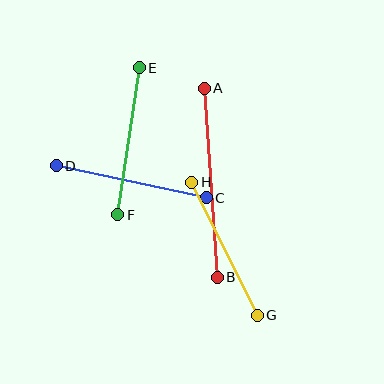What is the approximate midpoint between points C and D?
The midpoint is at approximately (131, 182) pixels.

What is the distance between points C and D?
The distance is approximately 154 pixels.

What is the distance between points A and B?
The distance is approximately 190 pixels.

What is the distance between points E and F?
The distance is approximately 148 pixels.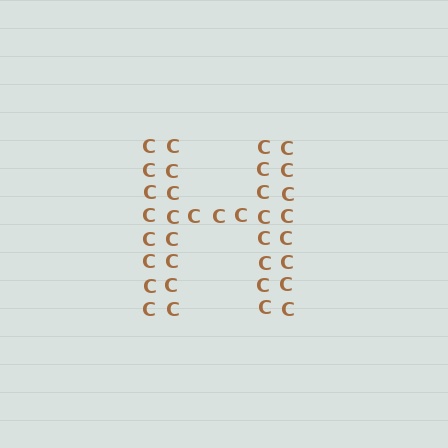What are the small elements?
The small elements are letter C's.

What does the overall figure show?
The overall figure shows the letter H.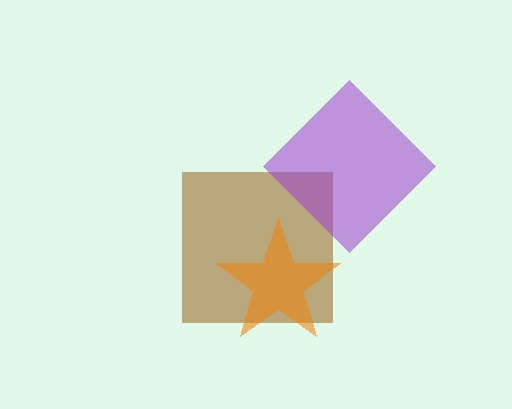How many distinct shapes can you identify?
There are 3 distinct shapes: a brown square, a purple diamond, an orange star.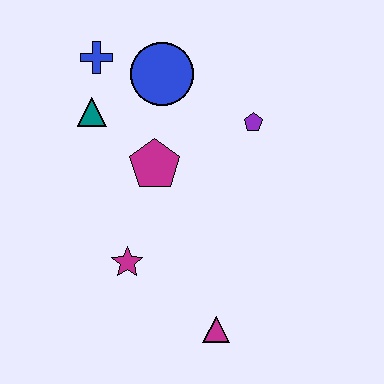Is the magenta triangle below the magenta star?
Yes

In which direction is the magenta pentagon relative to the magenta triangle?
The magenta pentagon is above the magenta triangle.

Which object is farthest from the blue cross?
The magenta triangle is farthest from the blue cross.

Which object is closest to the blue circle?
The blue cross is closest to the blue circle.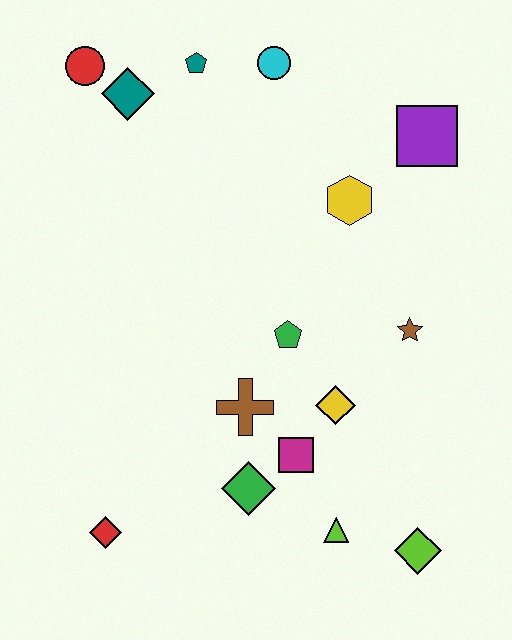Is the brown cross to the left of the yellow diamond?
Yes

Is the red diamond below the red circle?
Yes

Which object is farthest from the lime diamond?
The red circle is farthest from the lime diamond.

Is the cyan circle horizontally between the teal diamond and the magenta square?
Yes